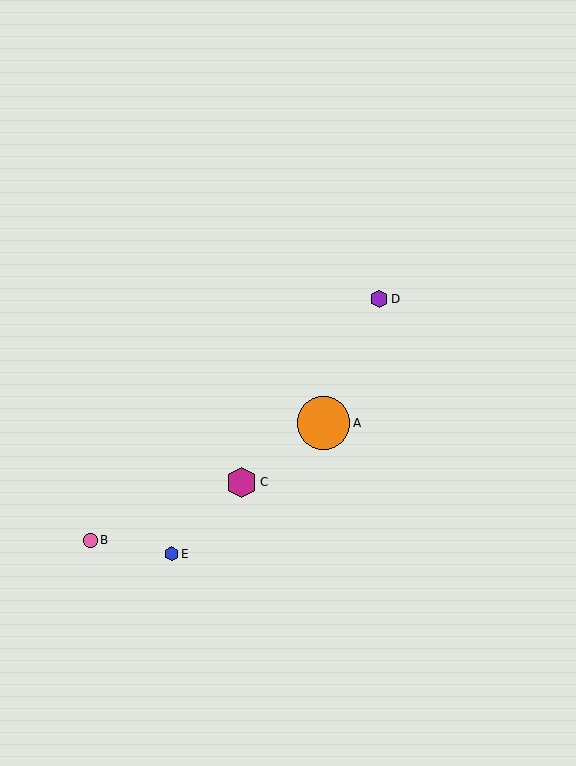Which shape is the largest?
The orange circle (labeled A) is the largest.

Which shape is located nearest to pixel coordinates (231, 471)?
The magenta hexagon (labeled C) at (242, 482) is nearest to that location.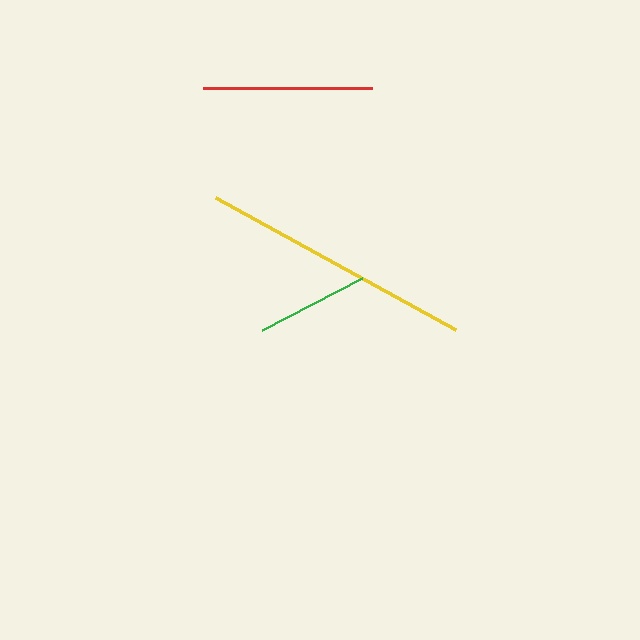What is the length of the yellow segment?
The yellow segment is approximately 274 pixels long.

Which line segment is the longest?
The yellow line is the longest at approximately 274 pixels.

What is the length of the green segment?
The green segment is approximately 112 pixels long.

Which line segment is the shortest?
The green line is the shortest at approximately 112 pixels.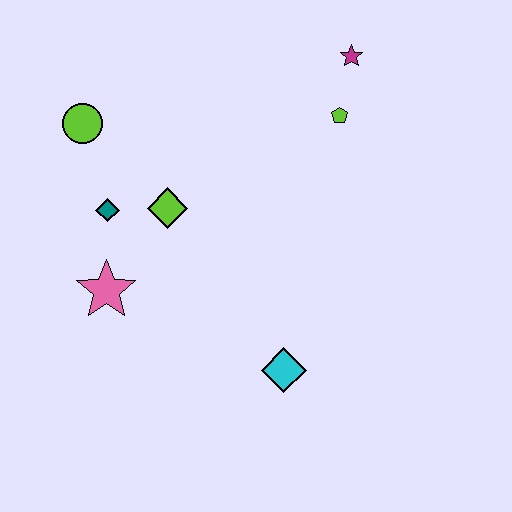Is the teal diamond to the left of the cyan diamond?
Yes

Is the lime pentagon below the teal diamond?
No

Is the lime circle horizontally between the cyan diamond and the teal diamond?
No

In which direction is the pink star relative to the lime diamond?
The pink star is below the lime diamond.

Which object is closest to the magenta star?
The lime pentagon is closest to the magenta star.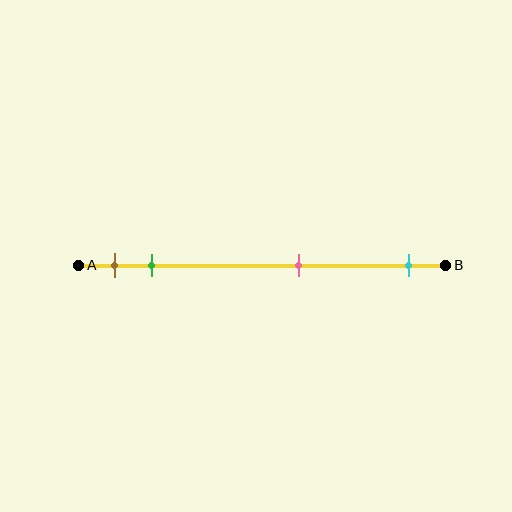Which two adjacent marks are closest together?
The brown and green marks are the closest adjacent pair.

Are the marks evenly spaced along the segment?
No, the marks are not evenly spaced.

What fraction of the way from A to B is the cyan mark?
The cyan mark is approximately 90% (0.9) of the way from A to B.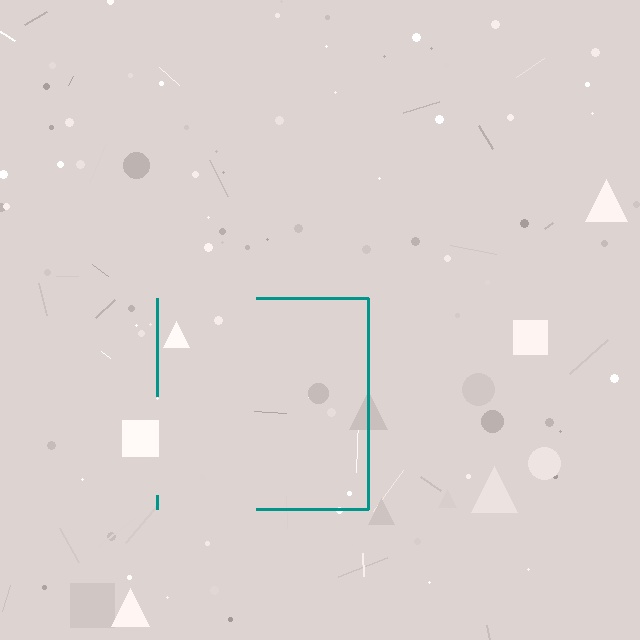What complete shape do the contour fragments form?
The contour fragments form a square.